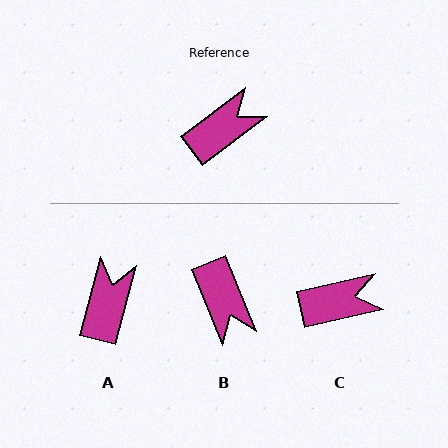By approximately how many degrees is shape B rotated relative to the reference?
Approximately 105 degrees clockwise.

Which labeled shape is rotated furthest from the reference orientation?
B, about 105 degrees away.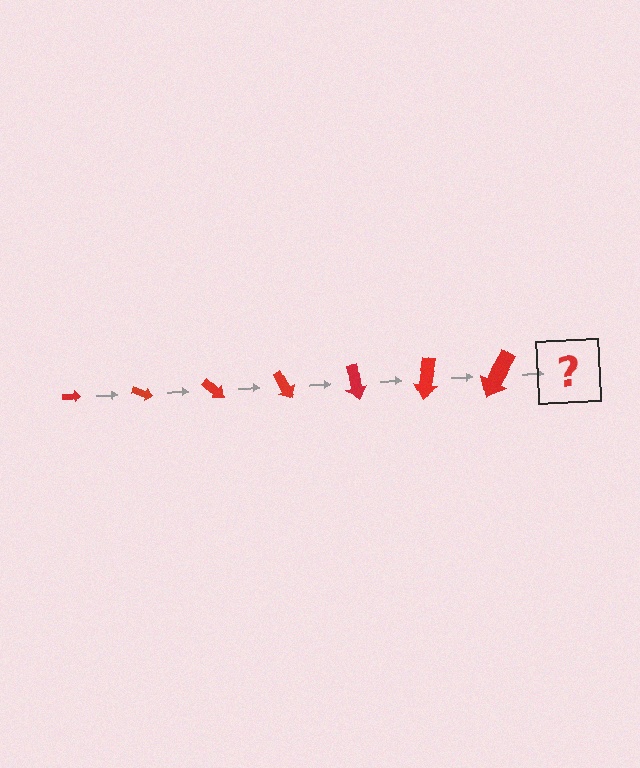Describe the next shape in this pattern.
It should be an arrow, larger than the previous one and rotated 140 degrees from the start.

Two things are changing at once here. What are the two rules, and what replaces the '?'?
The two rules are that the arrow grows larger each step and it rotates 20 degrees each step. The '?' should be an arrow, larger than the previous one and rotated 140 degrees from the start.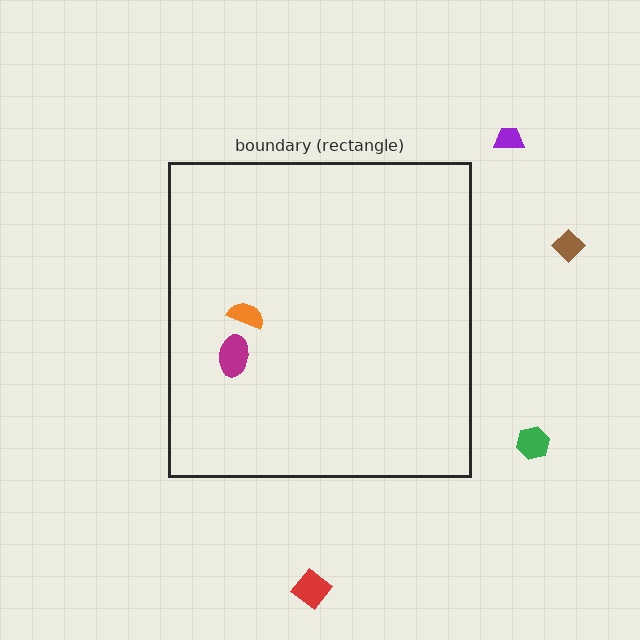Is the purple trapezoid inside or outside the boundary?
Outside.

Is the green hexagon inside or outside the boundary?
Outside.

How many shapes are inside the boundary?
2 inside, 4 outside.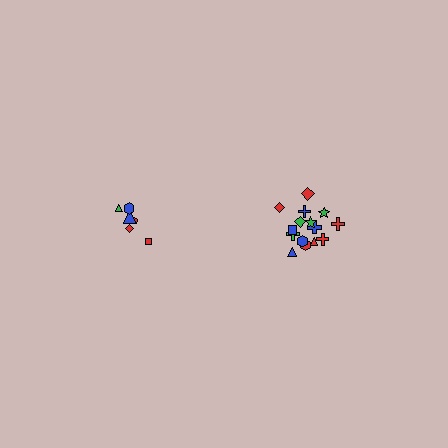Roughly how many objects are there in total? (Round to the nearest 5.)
Roughly 20 objects in total.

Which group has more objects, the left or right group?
The right group.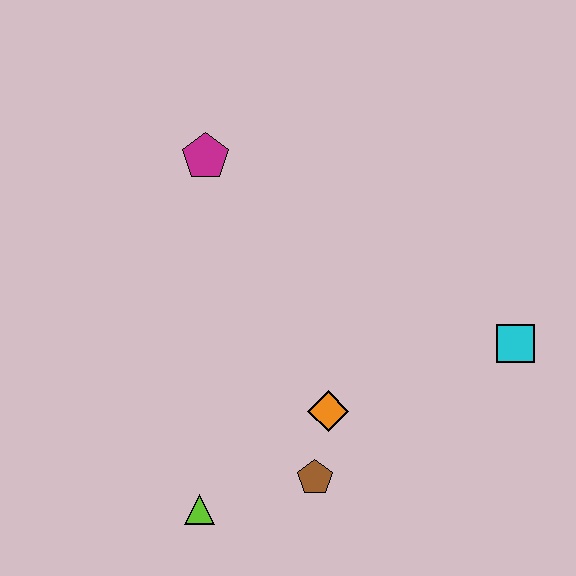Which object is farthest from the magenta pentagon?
The cyan square is farthest from the magenta pentagon.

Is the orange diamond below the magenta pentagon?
Yes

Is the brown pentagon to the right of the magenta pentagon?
Yes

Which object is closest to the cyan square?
The orange diamond is closest to the cyan square.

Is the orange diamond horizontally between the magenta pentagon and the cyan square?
Yes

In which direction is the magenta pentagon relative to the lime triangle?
The magenta pentagon is above the lime triangle.